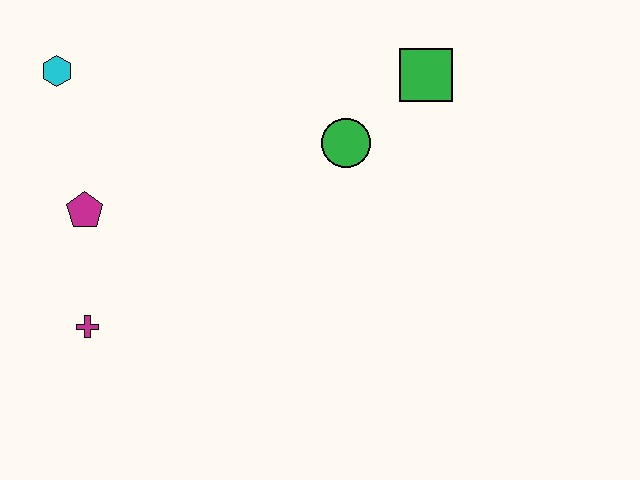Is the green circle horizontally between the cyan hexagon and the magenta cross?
No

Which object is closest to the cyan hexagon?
The magenta pentagon is closest to the cyan hexagon.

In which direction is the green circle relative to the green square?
The green circle is to the left of the green square.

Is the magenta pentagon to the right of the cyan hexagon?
Yes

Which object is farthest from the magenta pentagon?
The green square is farthest from the magenta pentagon.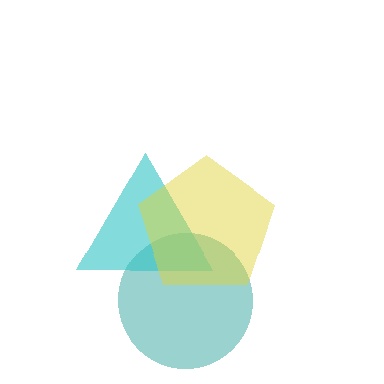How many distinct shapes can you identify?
There are 3 distinct shapes: a teal circle, a cyan triangle, a yellow pentagon.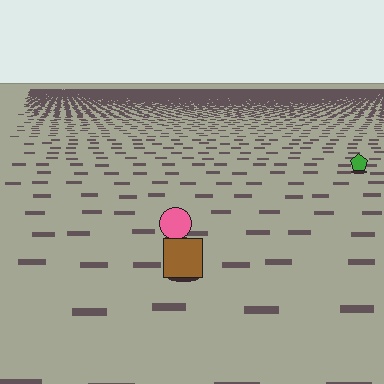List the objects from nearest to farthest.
From nearest to farthest: the brown square, the pink circle, the green pentagon.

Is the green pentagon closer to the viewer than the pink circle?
No. The pink circle is closer — you can tell from the texture gradient: the ground texture is coarser near it.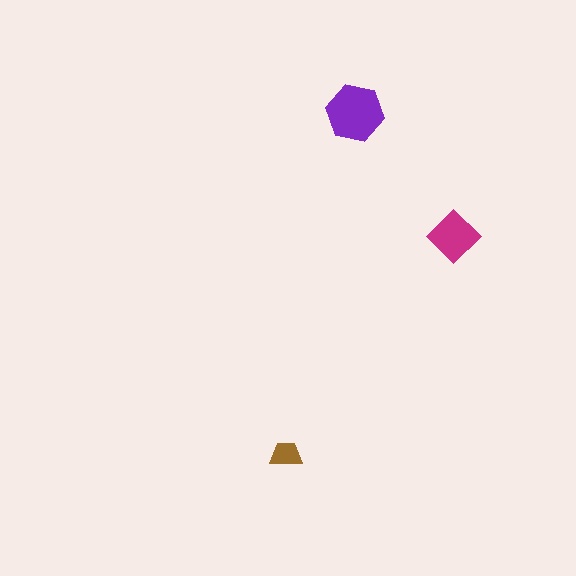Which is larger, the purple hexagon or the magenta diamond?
The purple hexagon.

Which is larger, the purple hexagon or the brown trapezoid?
The purple hexagon.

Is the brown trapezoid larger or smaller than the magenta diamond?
Smaller.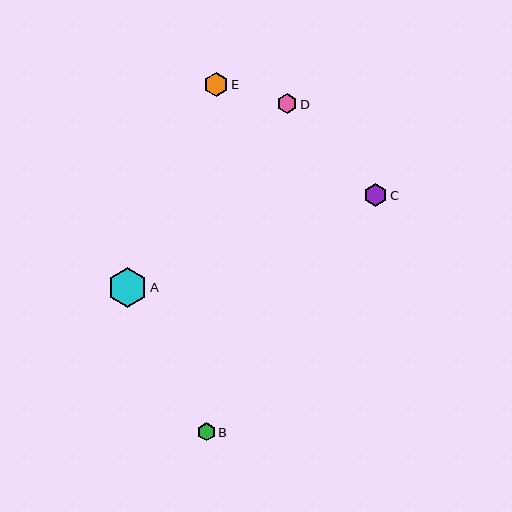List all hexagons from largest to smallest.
From largest to smallest: A, E, C, D, B.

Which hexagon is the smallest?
Hexagon B is the smallest with a size of approximately 18 pixels.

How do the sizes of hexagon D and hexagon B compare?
Hexagon D and hexagon B are approximately the same size.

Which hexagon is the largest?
Hexagon A is the largest with a size of approximately 40 pixels.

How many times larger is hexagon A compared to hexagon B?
Hexagon A is approximately 2.2 times the size of hexagon B.